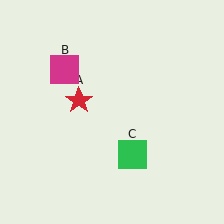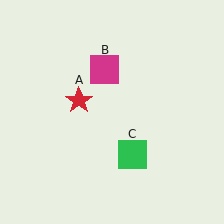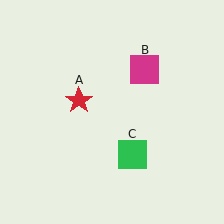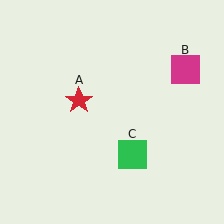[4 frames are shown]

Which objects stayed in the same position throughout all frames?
Red star (object A) and green square (object C) remained stationary.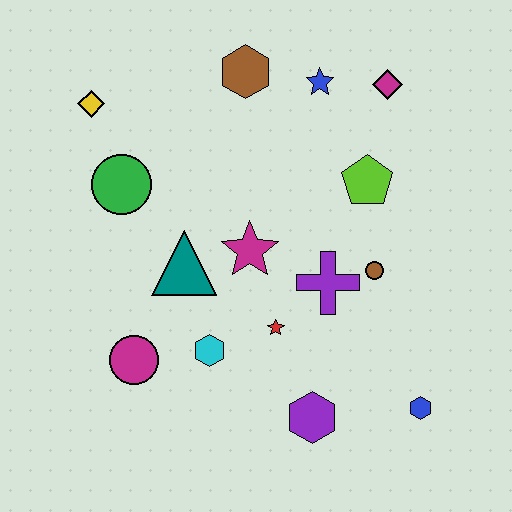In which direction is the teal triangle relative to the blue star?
The teal triangle is below the blue star.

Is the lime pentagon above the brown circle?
Yes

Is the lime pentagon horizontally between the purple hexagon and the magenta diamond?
Yes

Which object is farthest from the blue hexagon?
The yellow diamond is farthest from the blue hexagon.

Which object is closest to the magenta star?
The teal triangle is closest to the magenta star.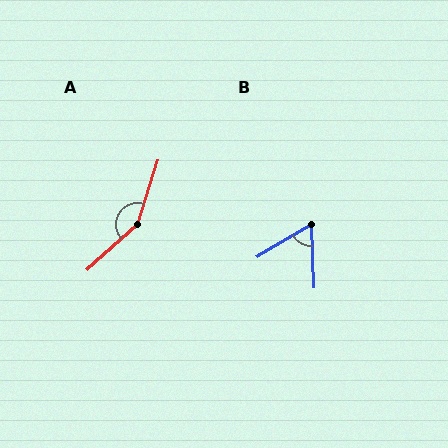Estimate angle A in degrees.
Approximately 149 degrees.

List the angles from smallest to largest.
B (61°), A (149°).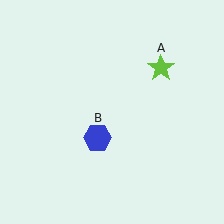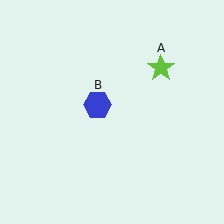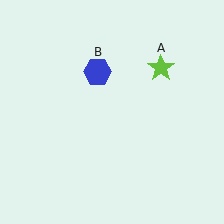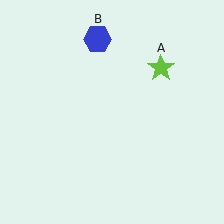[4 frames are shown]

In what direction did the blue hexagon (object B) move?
The blue hexagon (object B) moved up.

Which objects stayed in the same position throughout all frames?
Lime star (object A) remained stationary.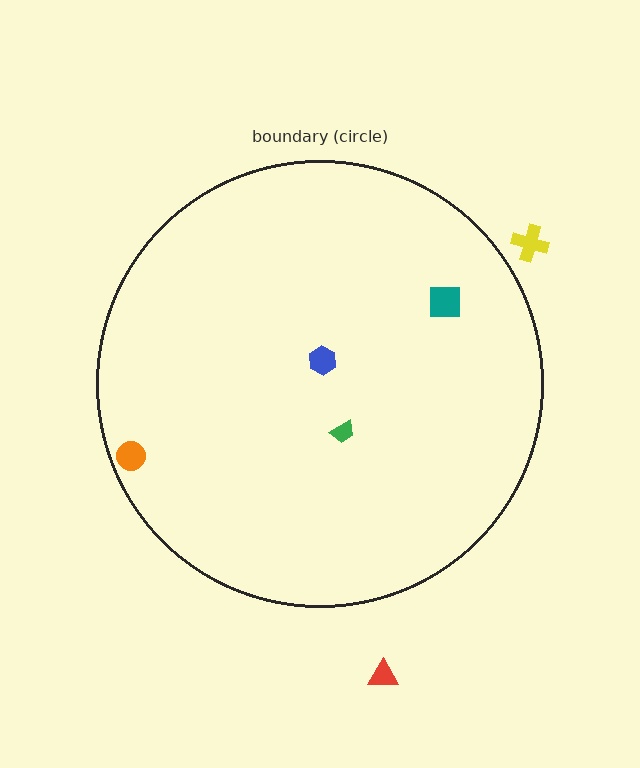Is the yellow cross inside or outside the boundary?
Outside.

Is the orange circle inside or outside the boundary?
Inside.